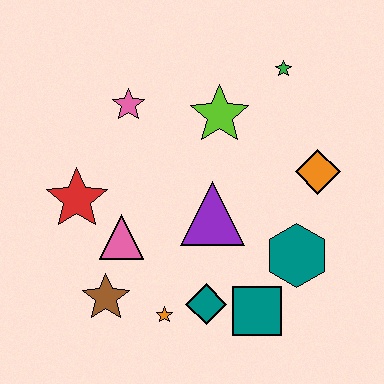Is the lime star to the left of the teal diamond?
No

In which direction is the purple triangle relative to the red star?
The purple triangle is to the right of the red star.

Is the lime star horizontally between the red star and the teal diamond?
No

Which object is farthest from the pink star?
The teal square is farthest from the pink star.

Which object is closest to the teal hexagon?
The teal square is closest to the teal hexagon.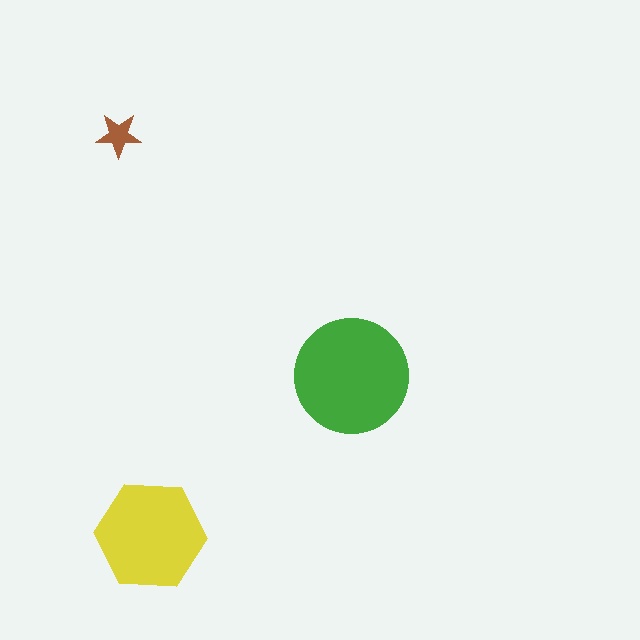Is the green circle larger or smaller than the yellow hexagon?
Larger.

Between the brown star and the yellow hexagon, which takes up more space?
The yellow hexagon.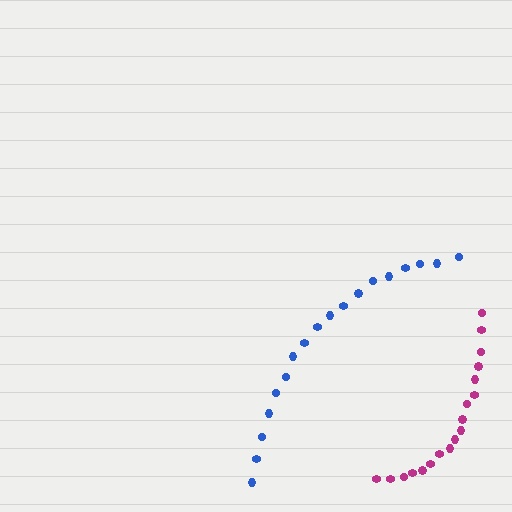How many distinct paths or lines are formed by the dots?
There are 2 distinct paths.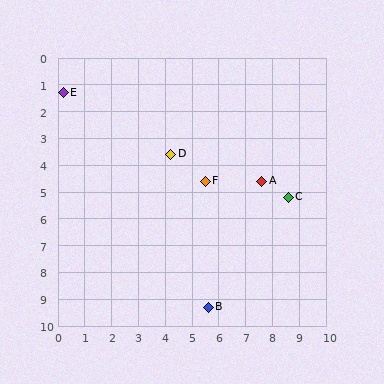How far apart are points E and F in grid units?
Points E and F are about 6.2 grid units apart.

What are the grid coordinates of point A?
Point A is at approximately (7.6, 4.6).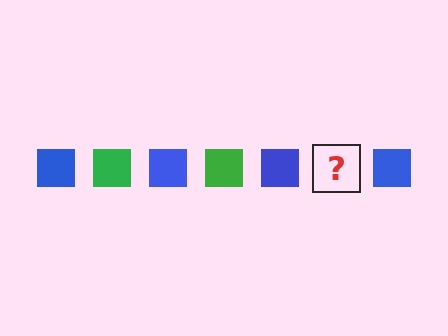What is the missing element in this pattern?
The missing element is a green square.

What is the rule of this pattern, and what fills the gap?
The rule is that the pattern cycles through blue, green squares. The gap should be filled with a green square.